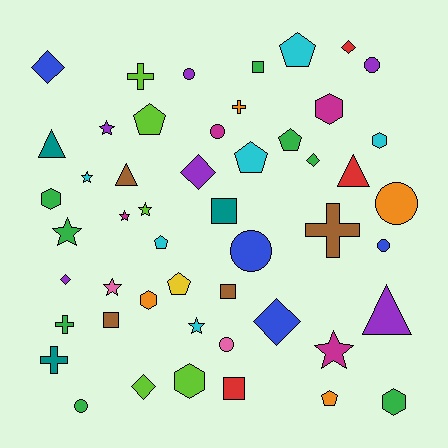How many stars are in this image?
There are 8 stars.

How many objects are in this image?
There are 50 objects.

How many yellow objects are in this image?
There is 1 yellow object.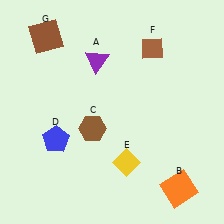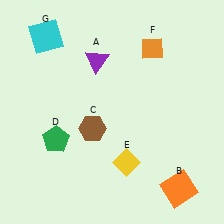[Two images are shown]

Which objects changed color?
D changed from blue to green. F changed from brown to orange. G changed from brown to cyan.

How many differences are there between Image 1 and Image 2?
There are 3 differences between the two images.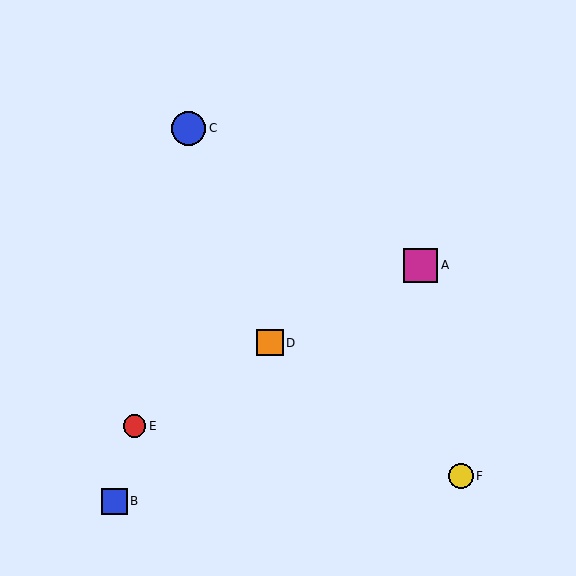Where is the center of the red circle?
The center of the red circle is at (134, 426).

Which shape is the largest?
The blue circle (labeled C) is the largest.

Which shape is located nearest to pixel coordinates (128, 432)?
The red circle (labeled E) at (134, 426) is nearest to that location.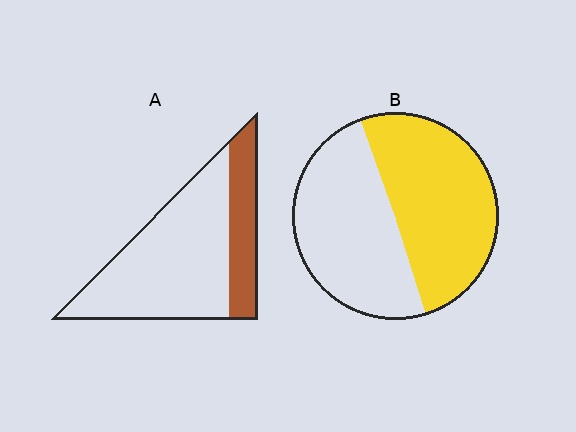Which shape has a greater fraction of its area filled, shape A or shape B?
Shape B.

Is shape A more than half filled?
No.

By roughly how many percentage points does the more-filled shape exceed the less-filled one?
By roughly 25 percentage points (B over A).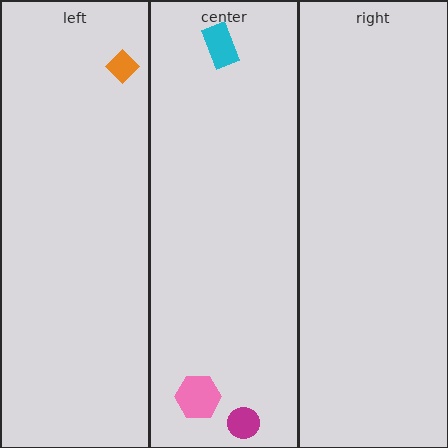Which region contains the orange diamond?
The left region.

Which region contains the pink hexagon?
The center region.